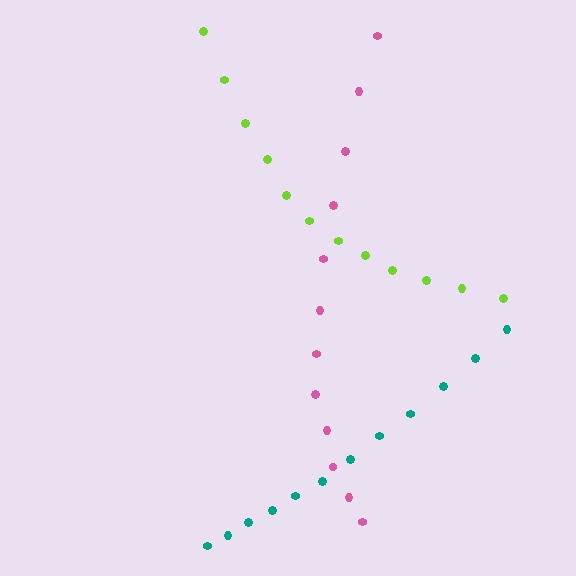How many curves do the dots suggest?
There are 3 distinct paths.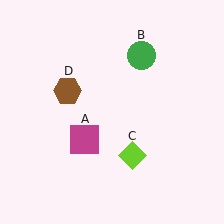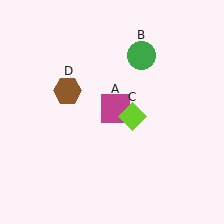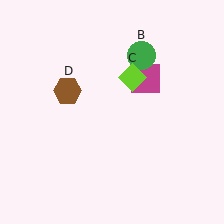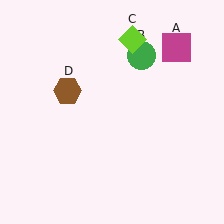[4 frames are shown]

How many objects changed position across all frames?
2 objects changed position: magenta square (object A), lime diamond (object C).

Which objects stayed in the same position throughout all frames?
Green circle (object B) and brown hexagon (object D) remained stationary.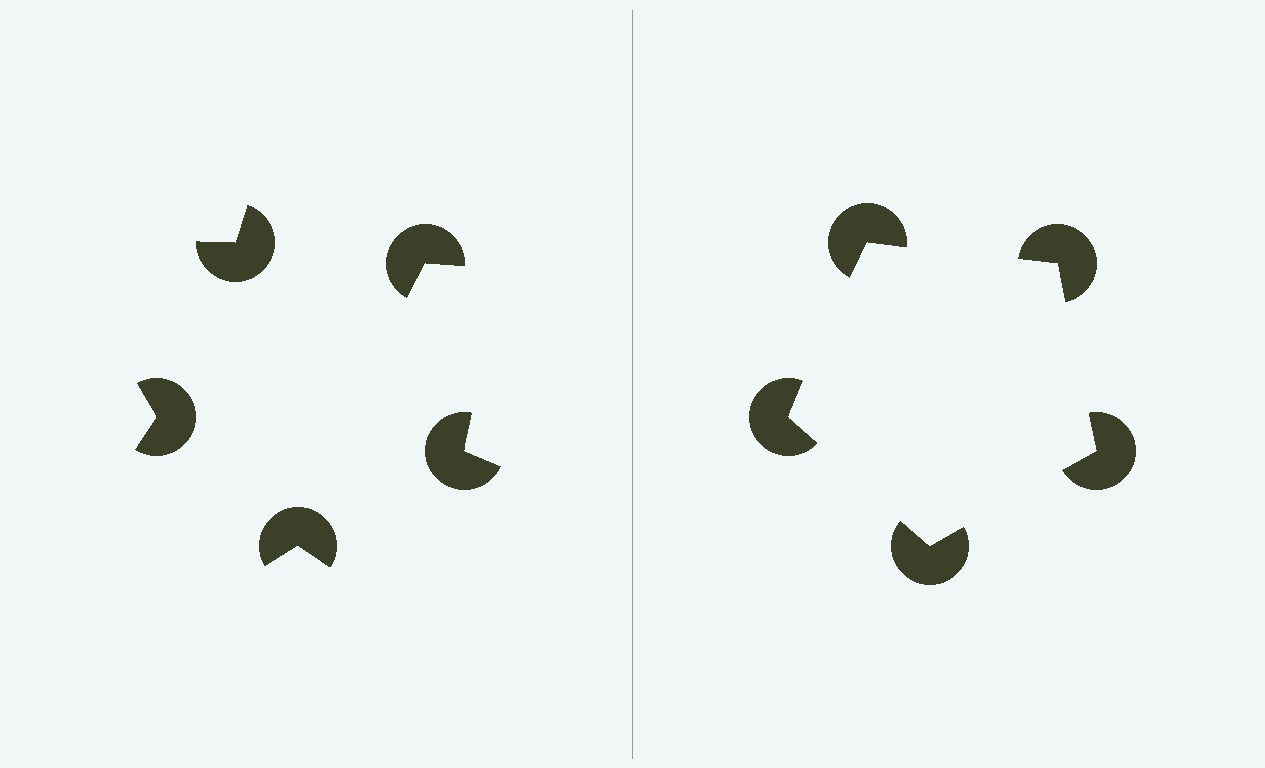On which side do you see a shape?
An illusory pentagon appears on the right side. On the left side the wedge cuts are rotated, so no coherent shape forms.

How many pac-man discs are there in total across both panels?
10 — 5 on each side.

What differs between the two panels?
The pac-man discs are positioned identically on both sides; only the wedge orientations differ. On the right they align to a pentagon; on the left they are misaligned.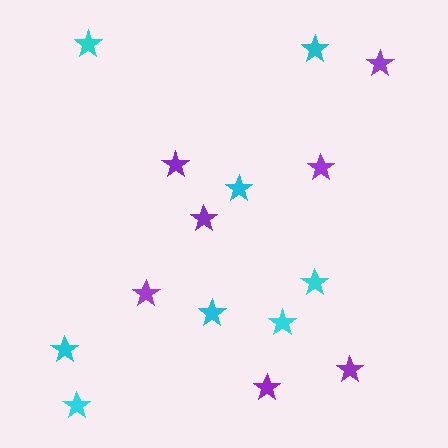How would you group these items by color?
There are 2 groups: one group of purple stars (7) and one group of cyan stars (8).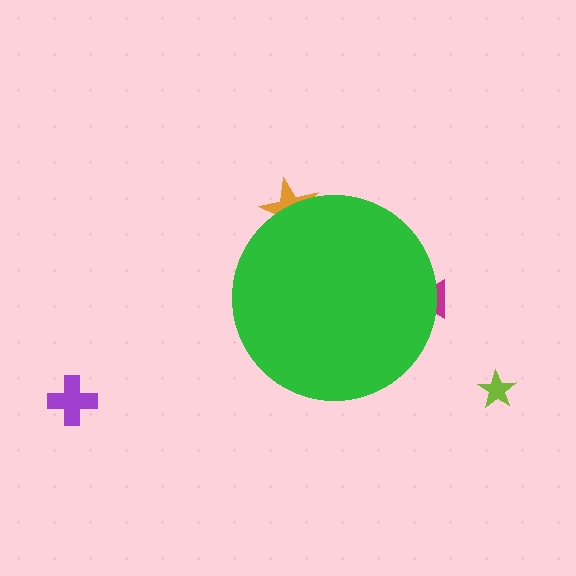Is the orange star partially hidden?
Yes, the orange star is partially hidden behind the green circle.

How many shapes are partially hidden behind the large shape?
2 shapes are partially hidden.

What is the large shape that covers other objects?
A green circle.